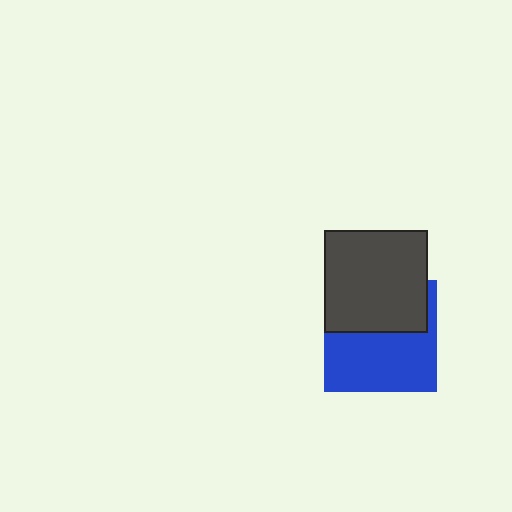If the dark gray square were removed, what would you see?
You would see the complete blue square.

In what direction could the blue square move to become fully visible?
The blue square could move down. That would shift it out from behind the dark gray square entirely.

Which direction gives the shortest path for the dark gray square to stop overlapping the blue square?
Moving up gives the shortest separation.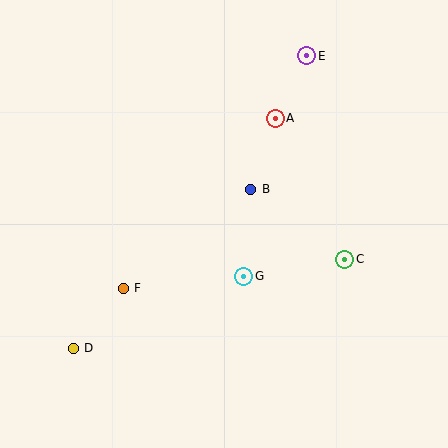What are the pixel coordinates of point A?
Point A is at (275, 118).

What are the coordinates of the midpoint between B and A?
The midpoint between B and A is at (263, 154).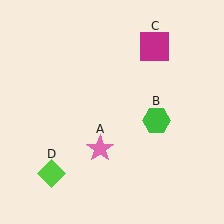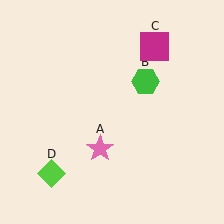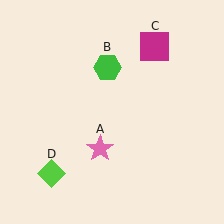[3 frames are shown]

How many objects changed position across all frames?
1 object changed position: green hexagon (object B).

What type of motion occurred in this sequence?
The green hexagon (object B) rotated counterclockwise around the center of the scene.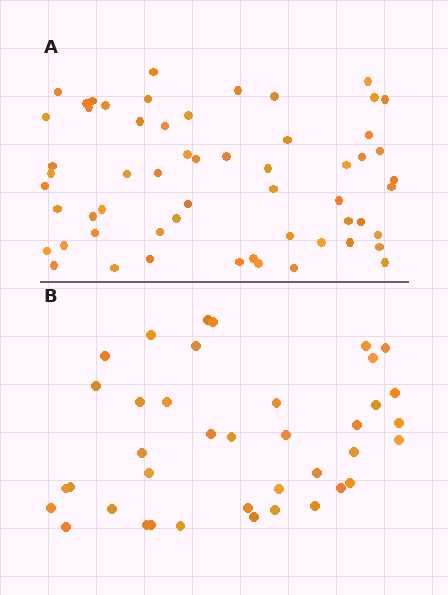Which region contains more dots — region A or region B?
Region A (the top region) has more dots.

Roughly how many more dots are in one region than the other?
Region A has approximately 20 more dots than region B.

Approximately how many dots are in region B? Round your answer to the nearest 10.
About 40 dots. (The exact count is 39, which rounds to 40.)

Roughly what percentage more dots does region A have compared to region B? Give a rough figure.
About 50% more.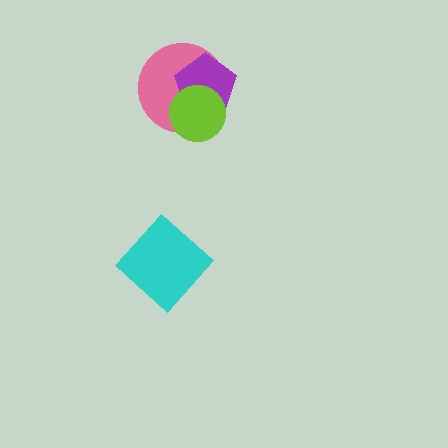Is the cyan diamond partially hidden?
No, no other shape covers it.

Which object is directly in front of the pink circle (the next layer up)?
The purple pentagon is directly in front of the pink circle.